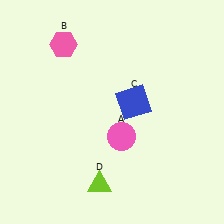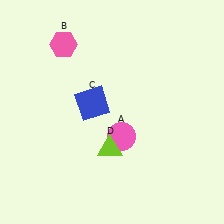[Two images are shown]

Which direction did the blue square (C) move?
The blue square (C) moved left.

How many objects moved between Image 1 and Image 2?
2 objects moved between the two images.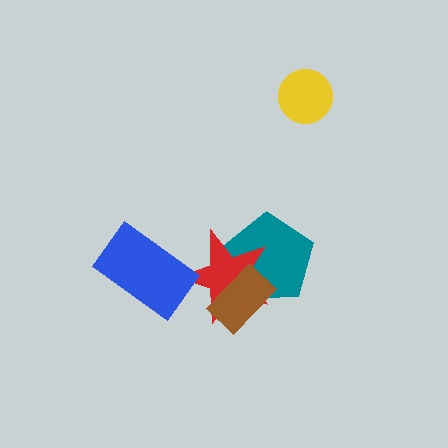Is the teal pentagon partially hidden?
Yes, it is partially covered by another shape.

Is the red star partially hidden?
Yes, it is partially covered by another shape.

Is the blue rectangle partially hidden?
No, no other shape covers it.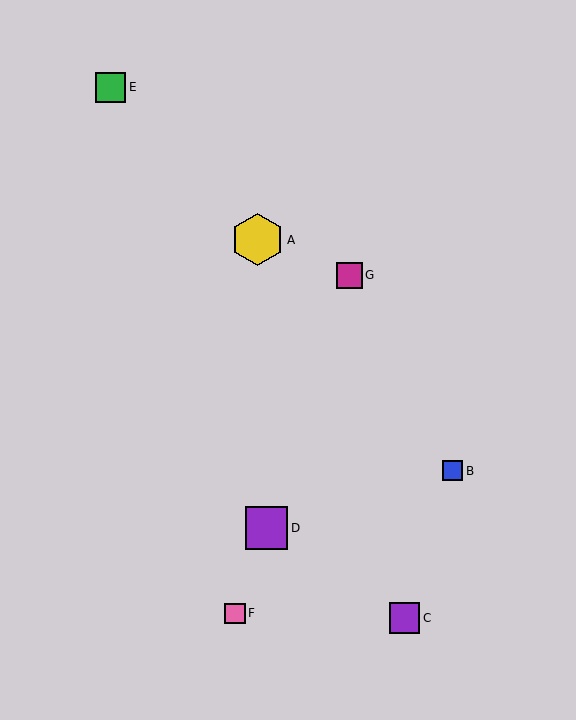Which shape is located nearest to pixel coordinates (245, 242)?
The yellow hexagon (labeled A) at (258, 240) is nearest to that location.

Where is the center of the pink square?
The center of the pink square is at (235, 613).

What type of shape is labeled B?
Shape B is a blue square.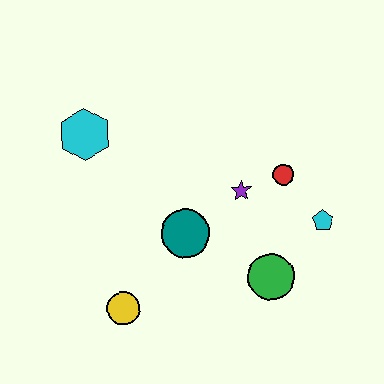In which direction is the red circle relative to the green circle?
The red circle is above the green circle.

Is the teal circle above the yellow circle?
Yes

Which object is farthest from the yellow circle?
The cyan pentagon is farthest from the yellow circle.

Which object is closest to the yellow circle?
The teal circle is closest to the yellow circle.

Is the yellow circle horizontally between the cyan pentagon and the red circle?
No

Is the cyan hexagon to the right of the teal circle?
No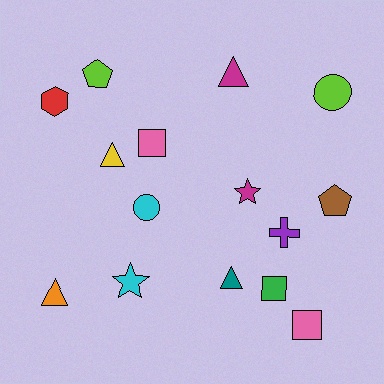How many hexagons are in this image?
There is 1 hexagon.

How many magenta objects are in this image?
There are 2 magenta objects.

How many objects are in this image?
There are 15 objects.